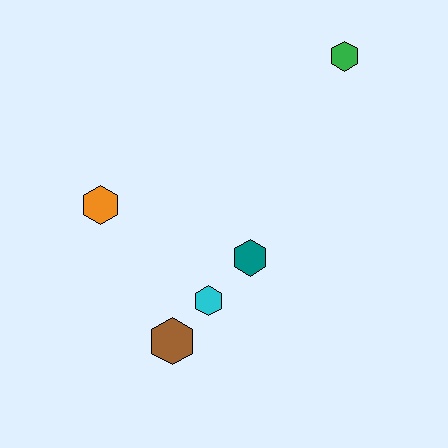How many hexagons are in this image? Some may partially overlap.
There are 5 hexagons.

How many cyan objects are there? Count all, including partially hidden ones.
There is 1 cyan object.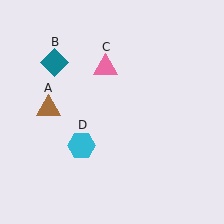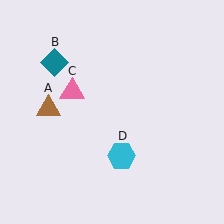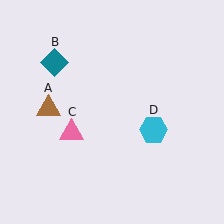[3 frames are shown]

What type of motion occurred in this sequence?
The pink triangle (object C), cyan hexagon (object D) rotated counterclockwise around the center of the scene.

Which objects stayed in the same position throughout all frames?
Brown triangle (object A) and teal diamond (object B) remained stationary.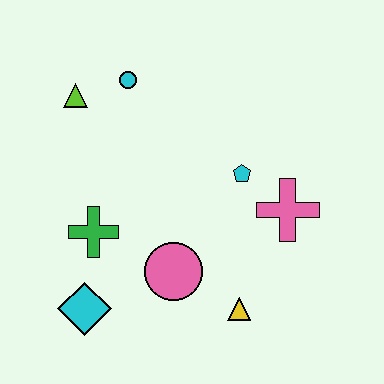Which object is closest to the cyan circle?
The lime triangle is closest to the cyan circle.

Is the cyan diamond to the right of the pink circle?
No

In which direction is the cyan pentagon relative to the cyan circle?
The cyan pentagon is to the right of the cyan circle.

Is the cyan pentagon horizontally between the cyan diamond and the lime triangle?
No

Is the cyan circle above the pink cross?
Yes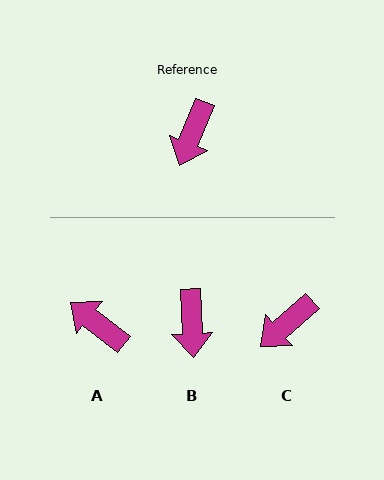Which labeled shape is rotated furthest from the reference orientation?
A, about 106 degrees away.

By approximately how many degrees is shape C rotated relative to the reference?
Approximately 27 degrees clockwise.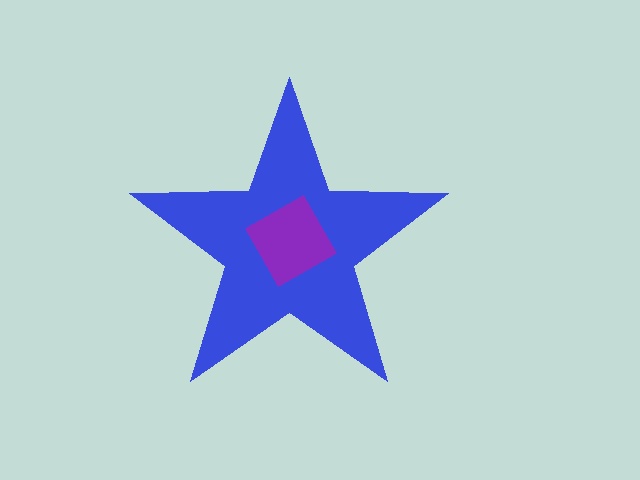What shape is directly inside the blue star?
The purple square.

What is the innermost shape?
The purple square.